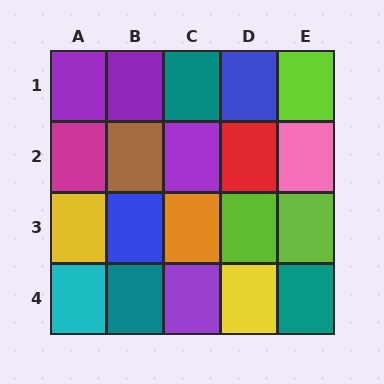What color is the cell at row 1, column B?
Purple.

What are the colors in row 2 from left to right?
Magenta, brown, purple, red, pink.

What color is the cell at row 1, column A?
Purple.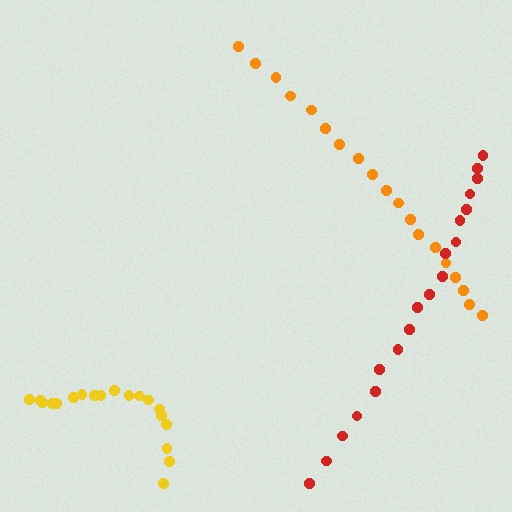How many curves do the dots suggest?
There are 3 distinct paths.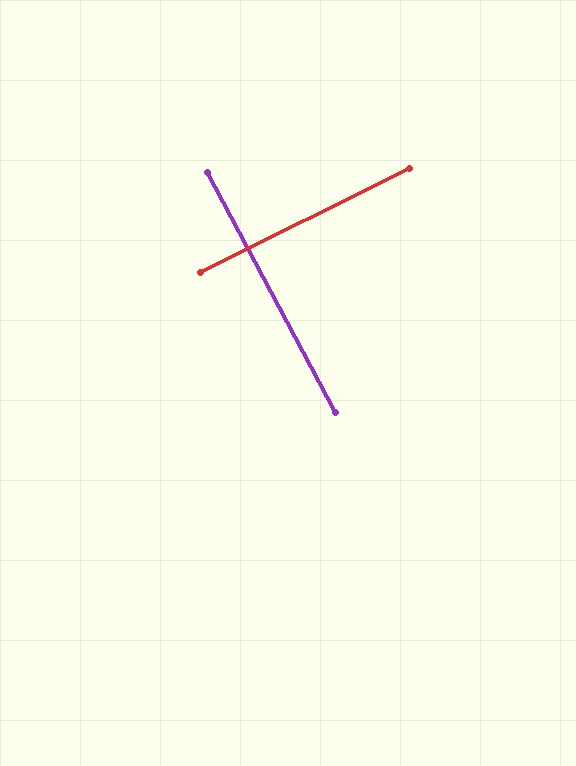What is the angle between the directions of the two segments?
Approximately 88 degrees.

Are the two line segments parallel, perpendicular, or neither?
Perpendicular — they meet at approximately 88°.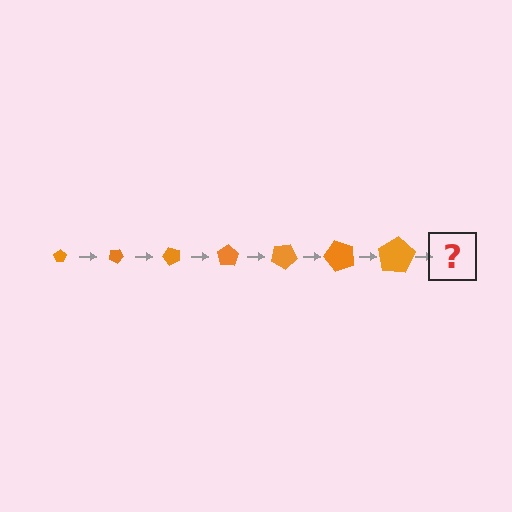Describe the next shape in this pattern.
It should be a pentagon, larger than the previous one and rotated 175 degrees from the start.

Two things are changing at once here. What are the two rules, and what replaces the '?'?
The two rules are that the pentagon grows larger each step and it rotates 25 degrees each step. The '?' should be a pentagon, larger than the previous one and rotated 175 degrees from the start.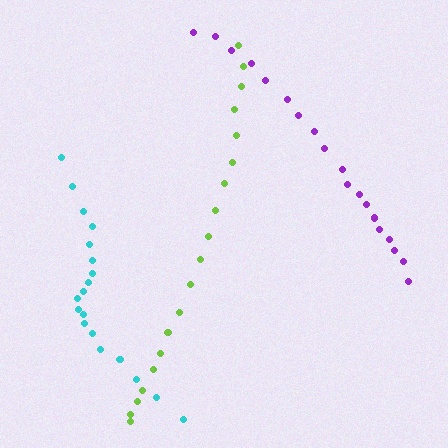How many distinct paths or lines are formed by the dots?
There are 3 distinct paths.